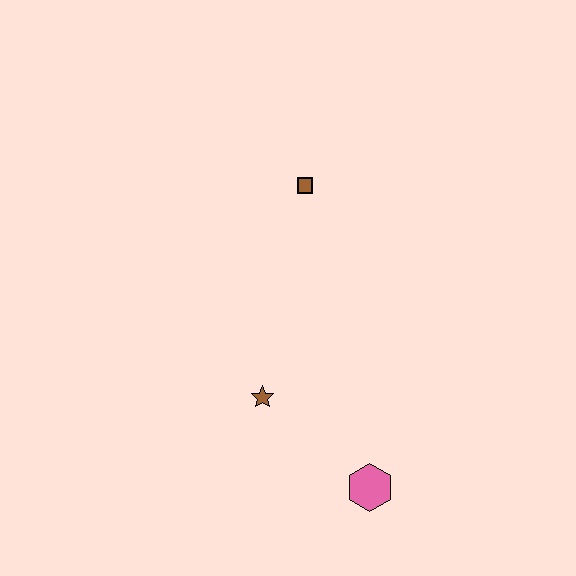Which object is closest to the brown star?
The pink hexagon is closest to the brown star.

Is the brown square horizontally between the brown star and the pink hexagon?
Yes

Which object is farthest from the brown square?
The pink hexagon is farthest from the brown square.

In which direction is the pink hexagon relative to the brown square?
The pink hexagon is below the brown square.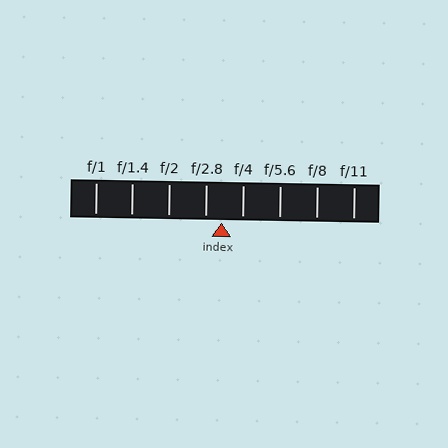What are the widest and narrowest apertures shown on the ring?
The widest aperture shown is f/1 and the narrowest is f/11.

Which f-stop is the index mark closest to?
The index mark is closest to f/2.8.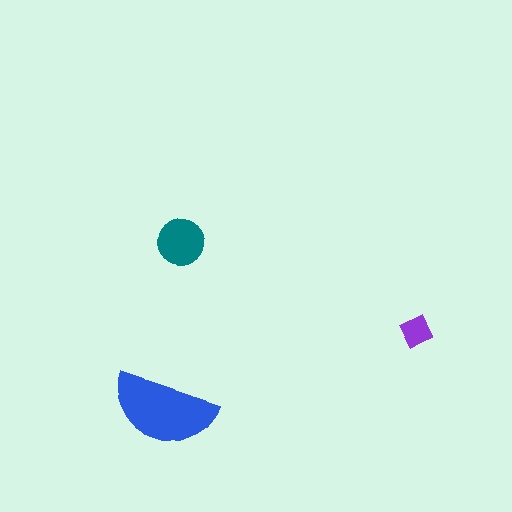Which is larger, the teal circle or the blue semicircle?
The blue semicircle.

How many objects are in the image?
There are 3 objects in the image.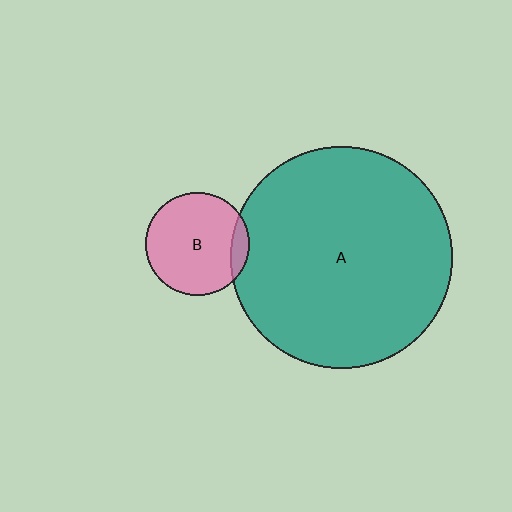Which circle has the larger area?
Circle A (teal).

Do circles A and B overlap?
Yes.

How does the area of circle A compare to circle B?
Approximately 4.6 times.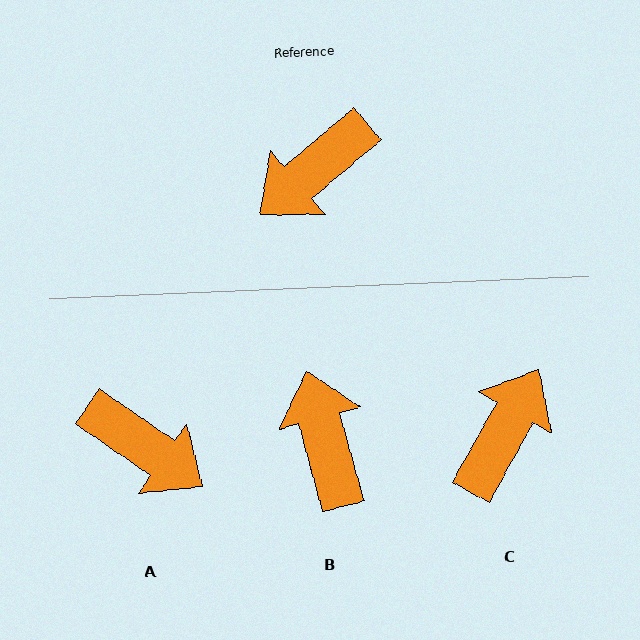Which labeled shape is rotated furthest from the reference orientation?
C, about 159 degrees away.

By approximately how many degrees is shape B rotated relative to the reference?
Approximately 115 degrees clockwise.